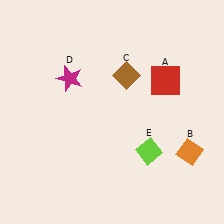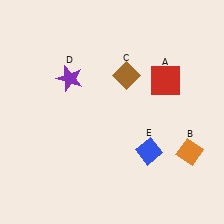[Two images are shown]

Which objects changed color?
D changed from magenta to purple. E changed from lime to blue.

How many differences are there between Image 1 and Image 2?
There are 2 differences between the two images.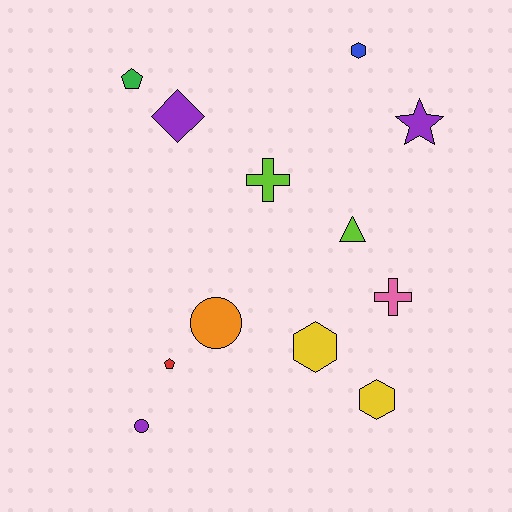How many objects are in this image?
There are 12 objects.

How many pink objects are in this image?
There is 1 pink object.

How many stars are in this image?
There is 1 star.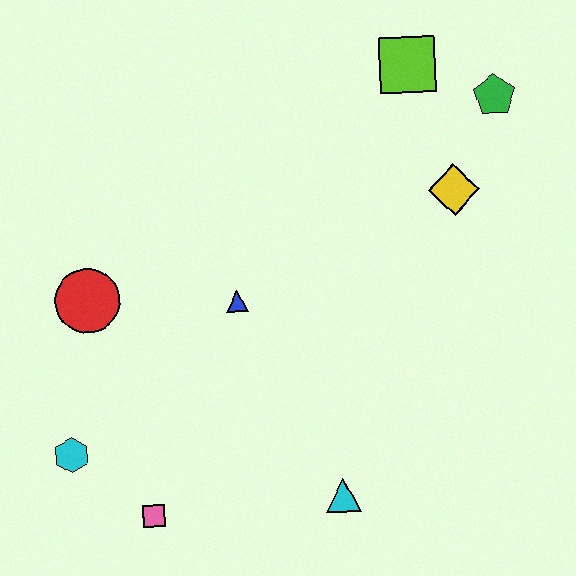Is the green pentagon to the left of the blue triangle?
No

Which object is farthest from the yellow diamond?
The cyan hexagon is farthest from the yellow diamond.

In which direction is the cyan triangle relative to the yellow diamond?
The cyan triangle is below the yellow diamond.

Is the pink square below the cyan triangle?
Yes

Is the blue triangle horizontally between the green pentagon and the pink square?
Yes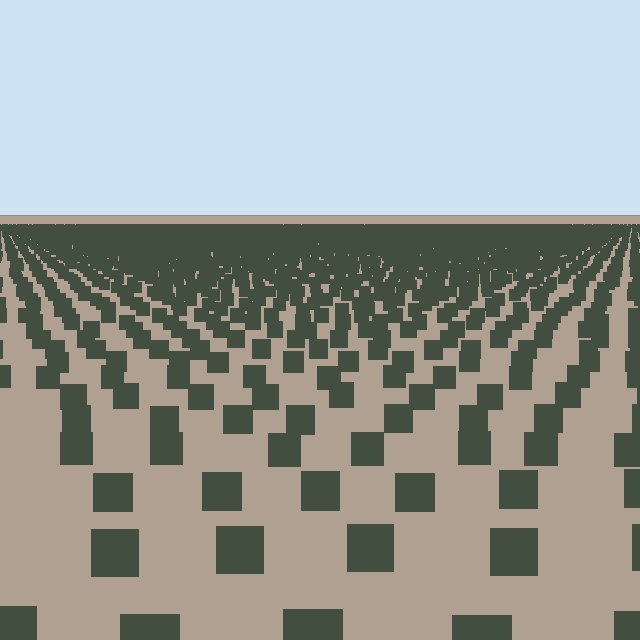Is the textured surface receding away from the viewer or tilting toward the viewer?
The surface is receding away from the viewer. Texture elements get smaller and denser toward the top.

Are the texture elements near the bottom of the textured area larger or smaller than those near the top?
Larger. Near the bottom, elements are closer to the viewer and appear at a bigger on-screen size.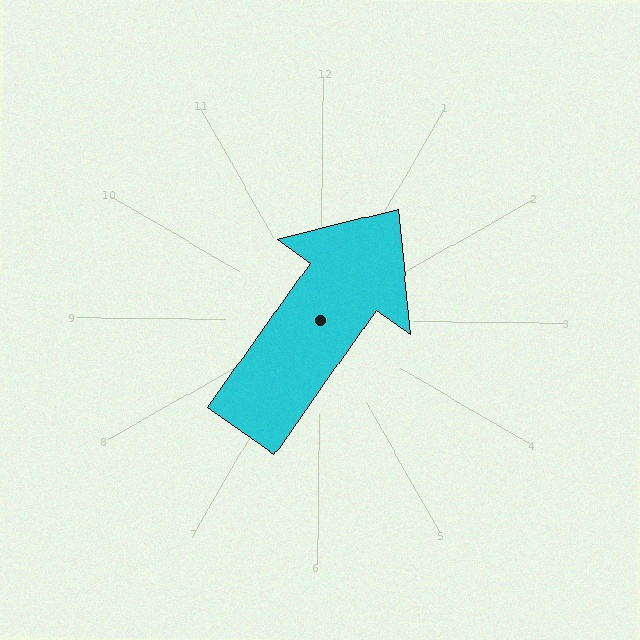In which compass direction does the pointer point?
Northeast.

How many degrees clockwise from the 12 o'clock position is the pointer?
Approximately 35 degrees.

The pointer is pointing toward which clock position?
Roughly 1 o'clock.